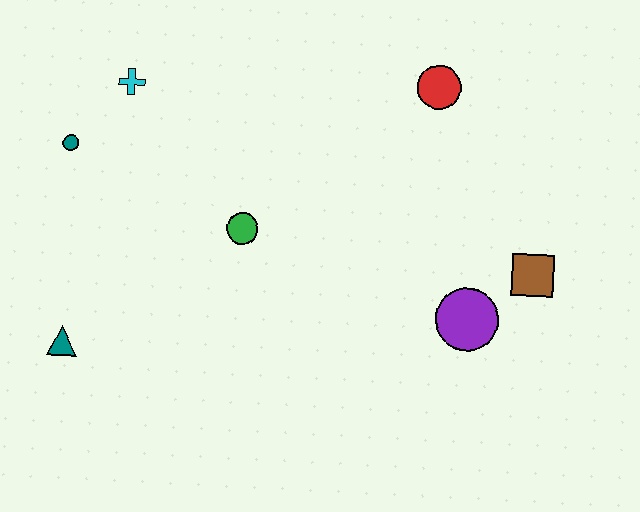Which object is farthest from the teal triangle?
The brown square is farthest from the teal triangle.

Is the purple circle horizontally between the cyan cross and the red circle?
No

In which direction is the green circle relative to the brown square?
The green circle is to the left of the brown square.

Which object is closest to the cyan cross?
The teal circle is closest to the cyan cross.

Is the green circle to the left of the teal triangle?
No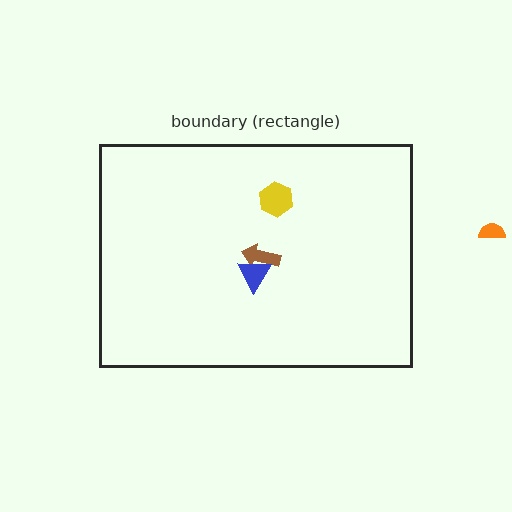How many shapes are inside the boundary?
3 inside, 1 outside.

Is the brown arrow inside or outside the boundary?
Inside.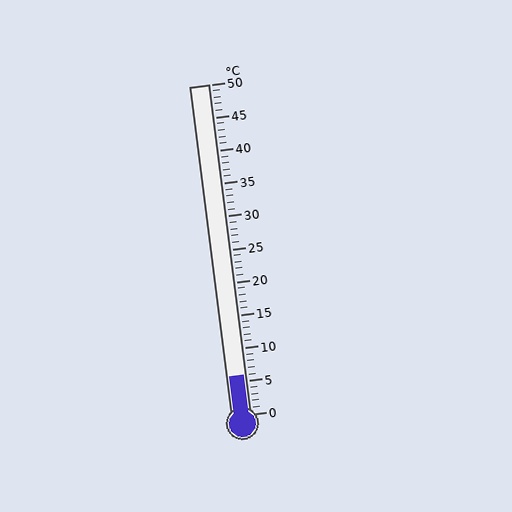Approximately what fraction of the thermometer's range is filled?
The thermometer is filled to approximately 10% of its range.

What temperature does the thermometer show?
The thermometer shows approximately 6°C.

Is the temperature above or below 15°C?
The temperature is below 15°C.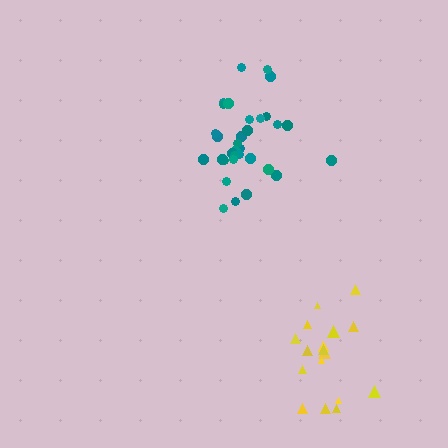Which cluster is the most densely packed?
Teal.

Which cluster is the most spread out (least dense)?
Yellow.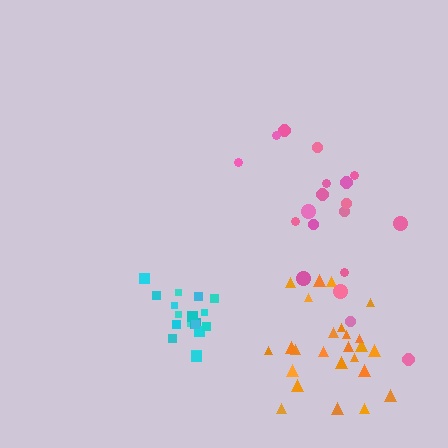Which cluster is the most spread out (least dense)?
Pink.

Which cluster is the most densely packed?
Cyan.